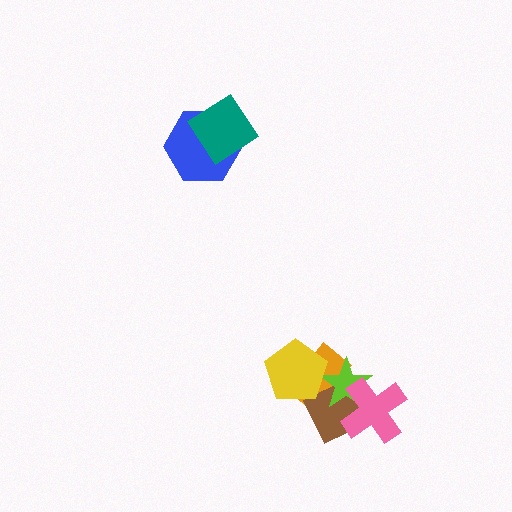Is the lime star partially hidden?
Yes, it is partially covered by another shape.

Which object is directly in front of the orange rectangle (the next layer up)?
The brown diamond is directly in front of the orange rectangle.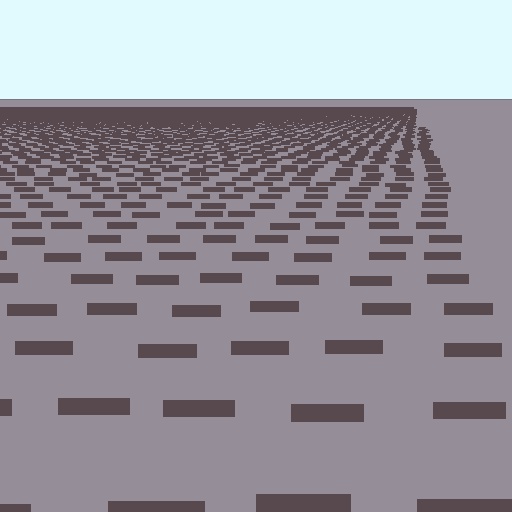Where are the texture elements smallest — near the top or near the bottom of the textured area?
Near the top.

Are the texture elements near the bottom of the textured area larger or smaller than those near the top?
Larger. Near the bottom, elements are closer to the viewer and appear at a bigger on-screen size.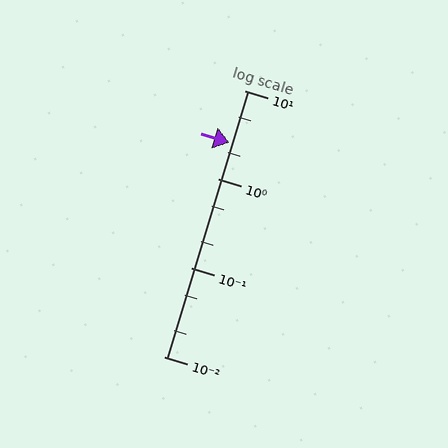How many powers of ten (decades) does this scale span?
The scale spans 3 decades, from 0.01 to 10.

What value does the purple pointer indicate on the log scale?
The pointer indicates approximately 2.6.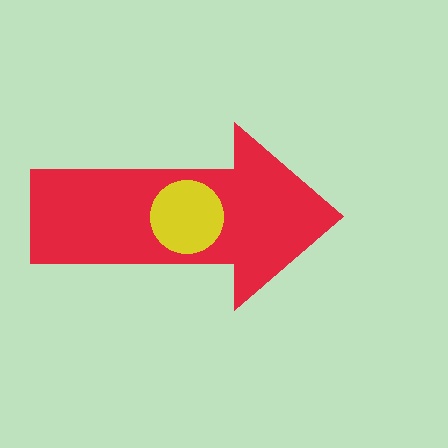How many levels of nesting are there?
2.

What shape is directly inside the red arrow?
The yellow circle.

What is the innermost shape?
The yellow circle.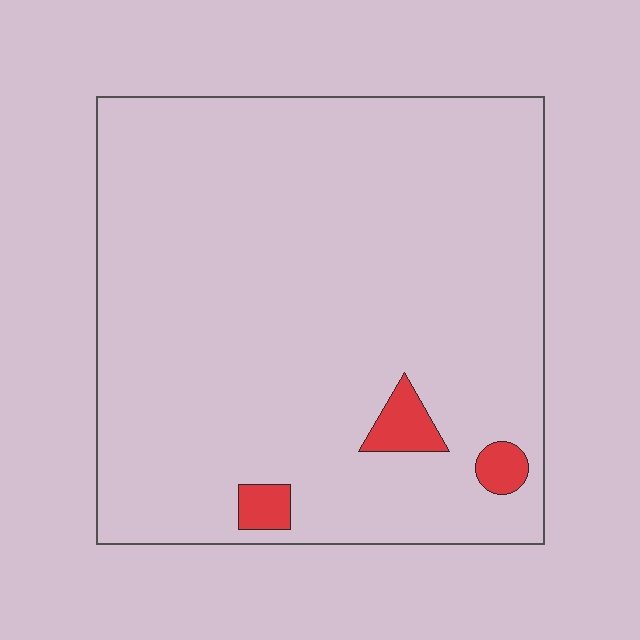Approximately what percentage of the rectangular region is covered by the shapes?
Approximately 5%.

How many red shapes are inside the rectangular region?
3.